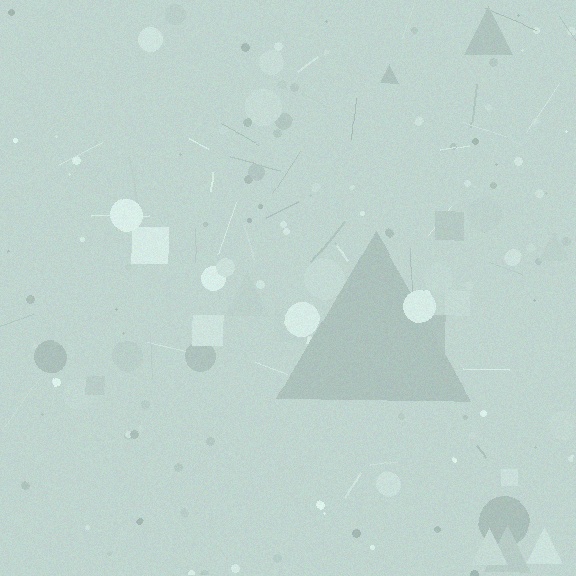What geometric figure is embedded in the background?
A triangle is embedded in the background.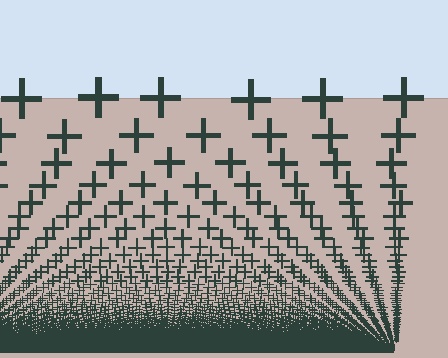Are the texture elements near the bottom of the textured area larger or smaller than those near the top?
Smaller. The gradient is inverted — elements near the bottom are smaller and denser.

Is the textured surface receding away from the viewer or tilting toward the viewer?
The surface appears to tilt toward the viewer. Texture elements get larger and sparser toward the top.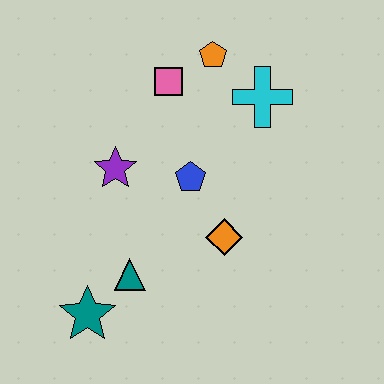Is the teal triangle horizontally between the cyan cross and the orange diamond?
No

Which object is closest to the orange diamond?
The blue pentagon is closest to the orange diamond.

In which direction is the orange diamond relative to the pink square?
The orange diamond is below the pink square.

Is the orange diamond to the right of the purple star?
Yes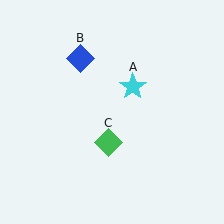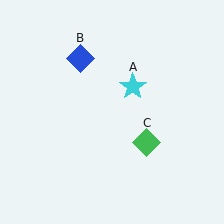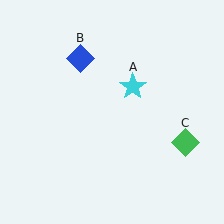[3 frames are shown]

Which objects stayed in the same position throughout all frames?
Cyan star (object A) and blue diamond (object B) remained stationary.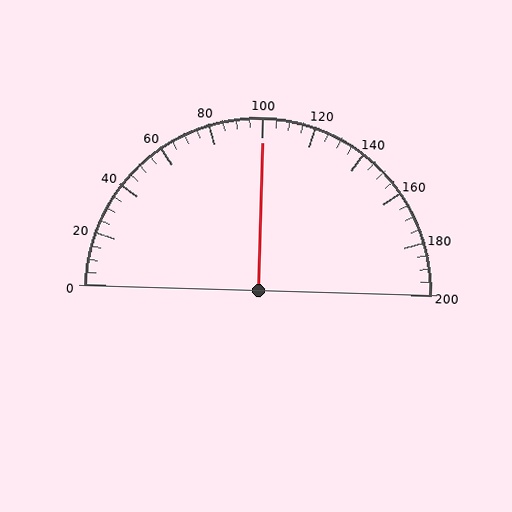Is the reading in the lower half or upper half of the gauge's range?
The reading is in the upper half of the range (0 to 200).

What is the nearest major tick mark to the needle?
The nearest major tick mark is 100.